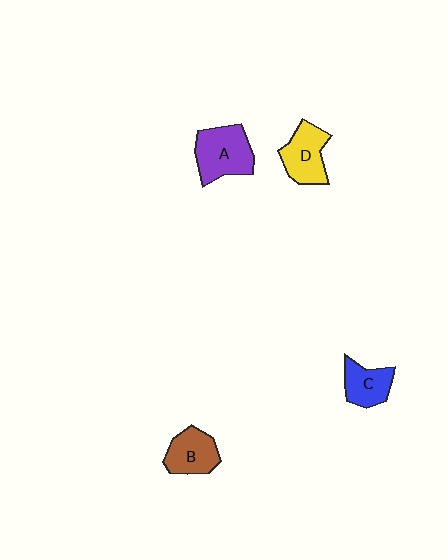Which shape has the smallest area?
Shape C (blue).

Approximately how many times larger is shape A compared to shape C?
Approximately 1.5 times.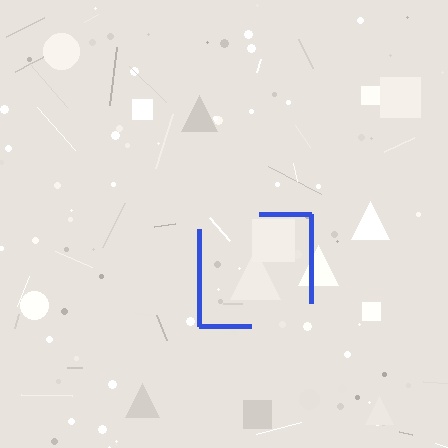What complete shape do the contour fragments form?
The contour fragments form a square.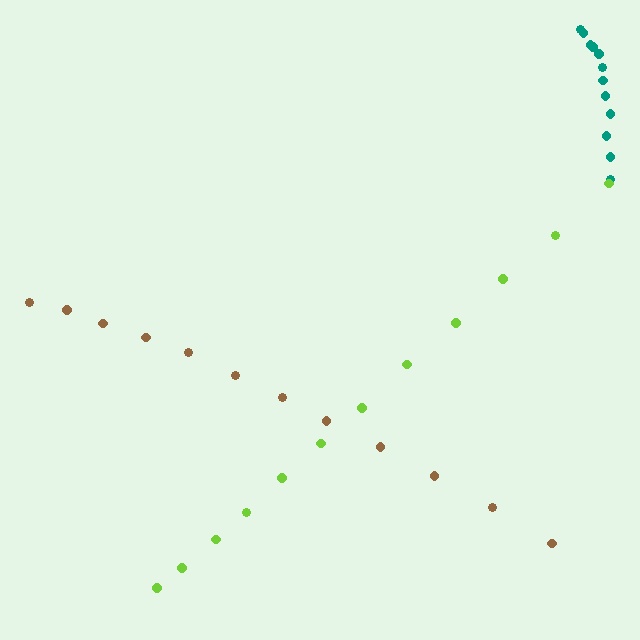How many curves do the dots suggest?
There are 3 distinct paths.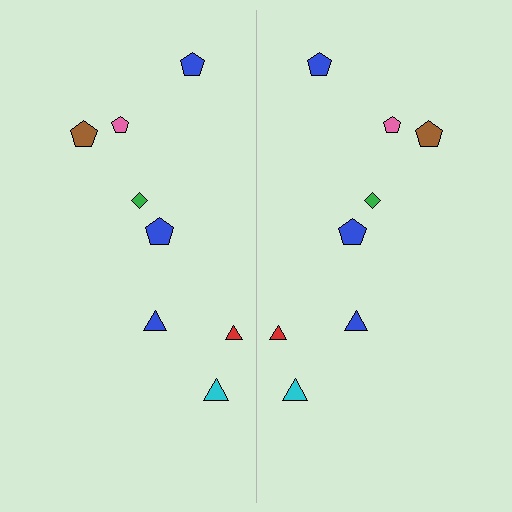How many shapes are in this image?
There are 16 shapes in this image.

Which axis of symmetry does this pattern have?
The pattern has a vertical axis of symmetry running through the center of the image.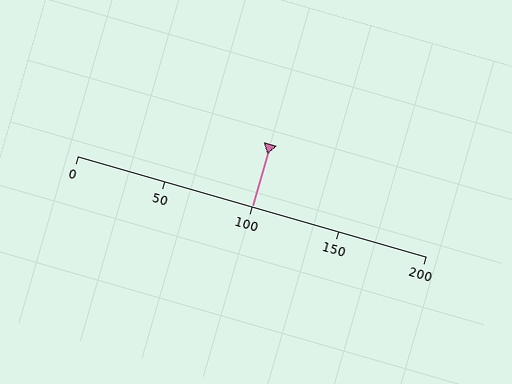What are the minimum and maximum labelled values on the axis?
The axis runs from 0 to 200.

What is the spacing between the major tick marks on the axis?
The major ticks are spaced 50 apart.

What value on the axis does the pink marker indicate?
The marker indicates approximately 100.